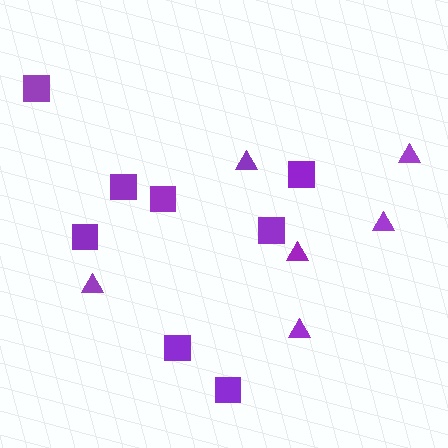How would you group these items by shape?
There are 2 groups: one group of squares (8) and one group of triangles (6).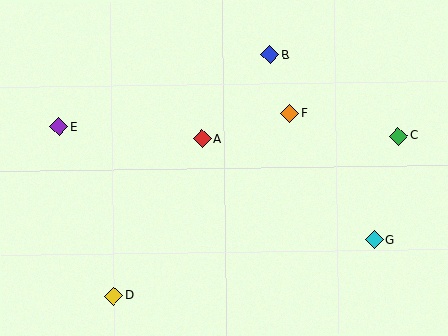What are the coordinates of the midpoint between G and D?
The midpoint between G and D is at (244, 268).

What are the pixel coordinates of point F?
Point F is at (290, 113).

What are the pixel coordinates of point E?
Point E is at (59, 127).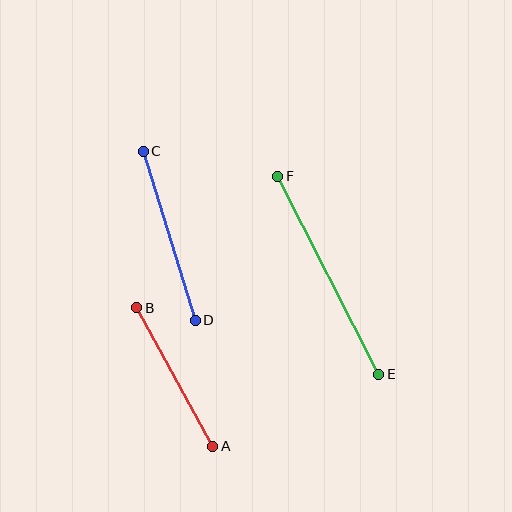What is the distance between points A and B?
The distance is approximately 158 pixels.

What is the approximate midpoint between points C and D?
The midpoint is at approximately (169, 236) pixels.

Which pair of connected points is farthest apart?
Points E and F are farthest apart.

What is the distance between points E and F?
The distance is approximately 222 pixels.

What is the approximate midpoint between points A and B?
The midpoint is at approximately (175, 377) pixels.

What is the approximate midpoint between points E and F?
The midpoint is at approximately (328, 275) pixels.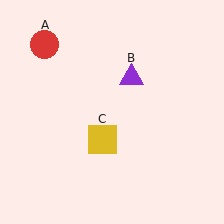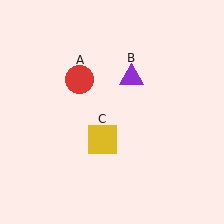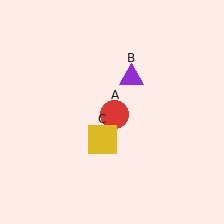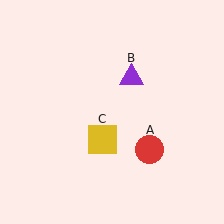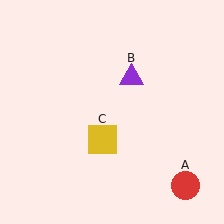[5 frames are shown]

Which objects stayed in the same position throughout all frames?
Purple triangle (object B) and yellow square (object C) remained stationary.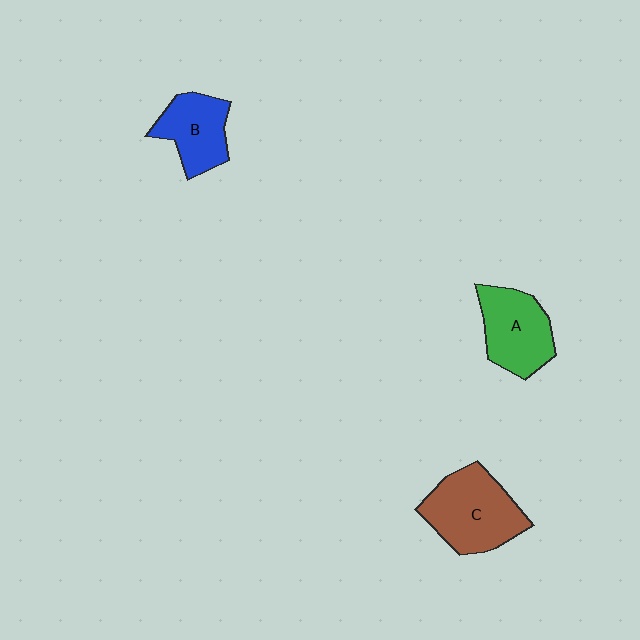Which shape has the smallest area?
Shape B (blue).